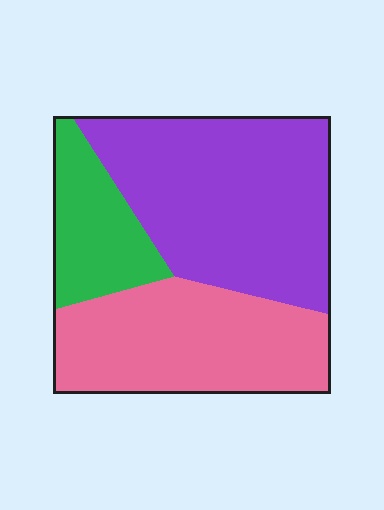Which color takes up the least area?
Green, at roughly 15%.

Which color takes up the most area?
Purple, at roughly 45%.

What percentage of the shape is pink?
Pink takes up about three eighths (3/8) of the shape.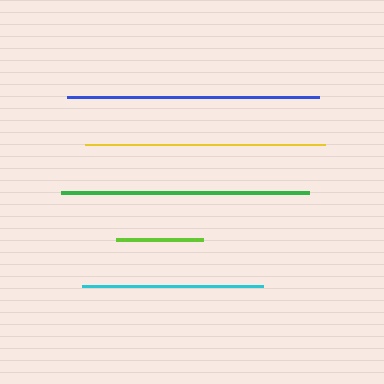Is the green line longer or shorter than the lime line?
The green line is longer than the lime line.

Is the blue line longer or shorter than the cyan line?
The blue line is longer than the cyan line.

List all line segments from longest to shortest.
From longest to shortest: blue, green, yellow, cyan, lime.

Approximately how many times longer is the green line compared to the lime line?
The green line is approximately 2.9 times the length of the lime line.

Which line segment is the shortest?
The lime line is the shortest at approximately 87 pixels.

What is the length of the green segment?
The green segment is approximately 249 pixels long.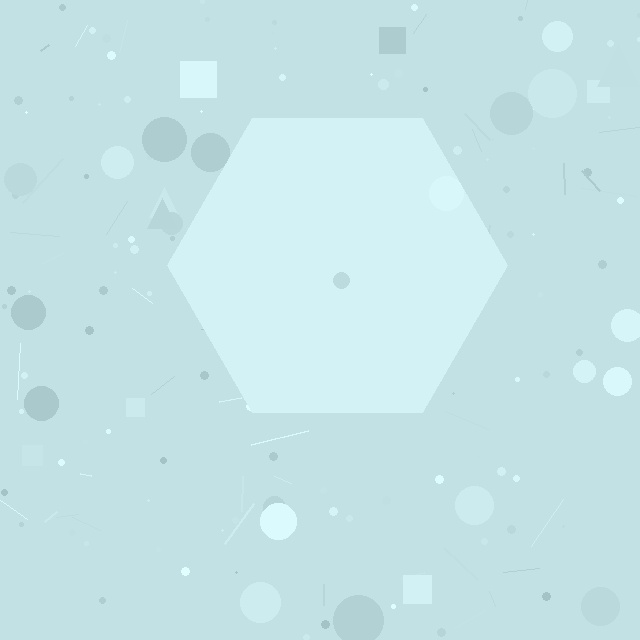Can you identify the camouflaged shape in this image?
The camouflaged shape is a hexagon.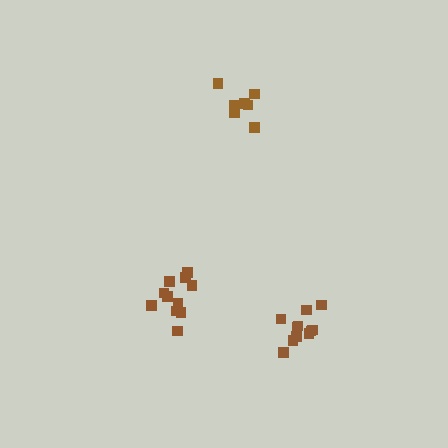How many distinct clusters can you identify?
There are 3 distinct clusters.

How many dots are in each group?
Group 1: 7 dots, Group 2: 11 dots, Group 3: 11 dots (29 total).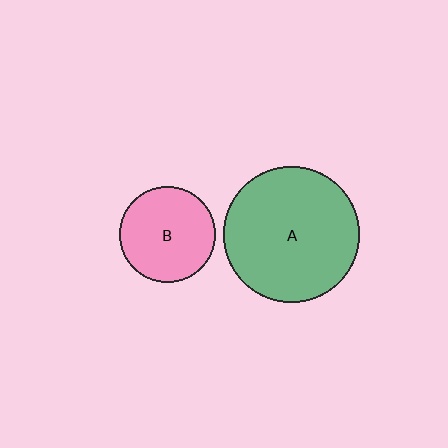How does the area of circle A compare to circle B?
Approximately 2.0 times.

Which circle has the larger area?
Circle A (green).